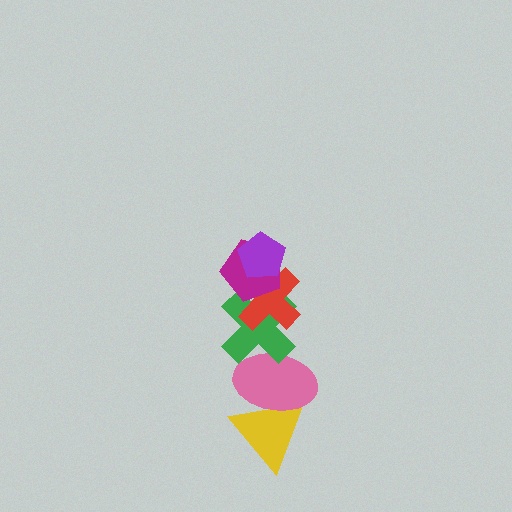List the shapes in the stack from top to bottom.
From top to bottom: the purple pentagon, the magenta pentagon, the red cross, the green cross, the pink ellipse, the yellow triangle.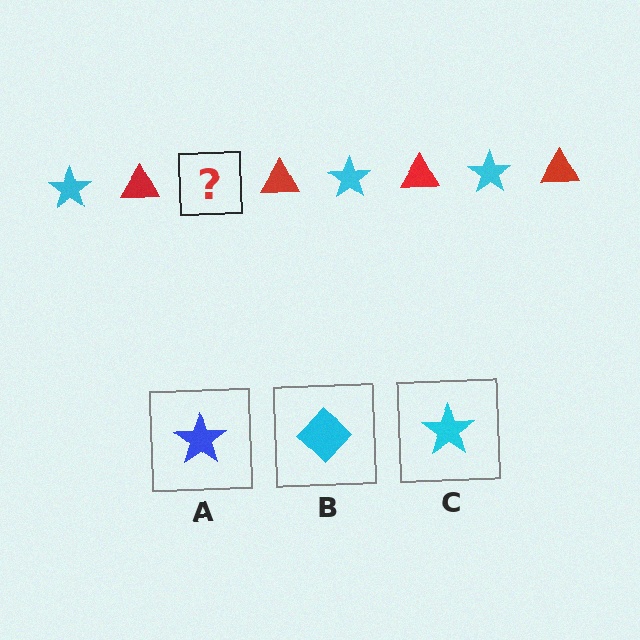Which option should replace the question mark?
Option C.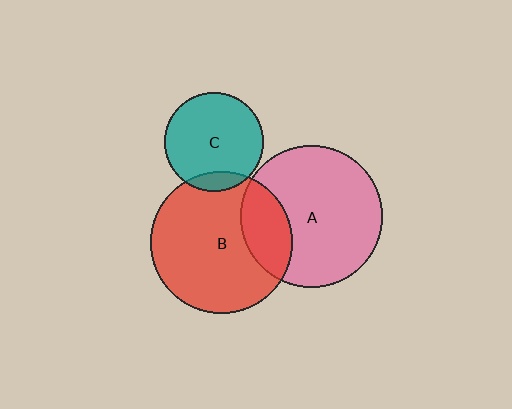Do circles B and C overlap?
Yes.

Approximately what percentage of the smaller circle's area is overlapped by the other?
Approximately 10%.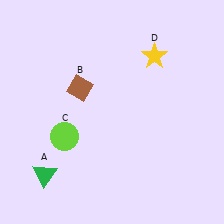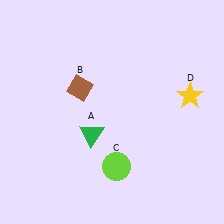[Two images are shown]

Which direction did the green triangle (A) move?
The green triangle (A) moved right.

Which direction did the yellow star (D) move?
The yellow star (D) moved down.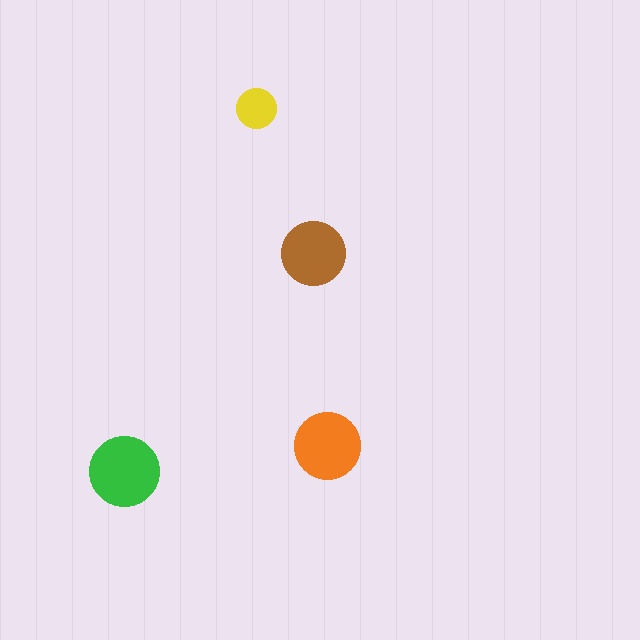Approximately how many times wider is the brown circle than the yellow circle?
About 1.5 times wider.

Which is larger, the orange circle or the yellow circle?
The orange one.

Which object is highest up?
The yellow circle is topmost.